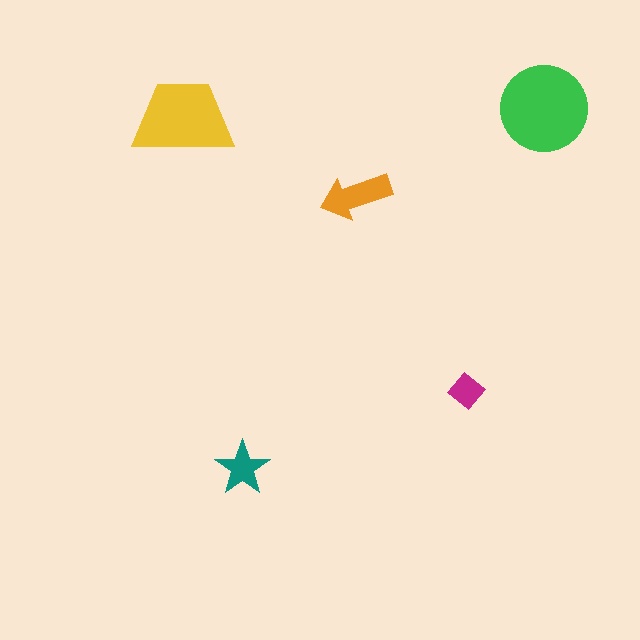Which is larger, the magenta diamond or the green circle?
The green circle.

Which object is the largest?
The green circle.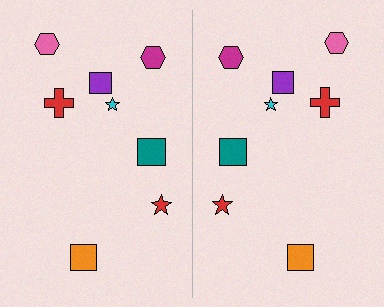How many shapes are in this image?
There are 16 shapes in this image.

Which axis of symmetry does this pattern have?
The pattern has a vertical axis of symmetry running through the center of the image.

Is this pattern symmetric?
Yes, this pattern has bilateral (reflection) symmetry.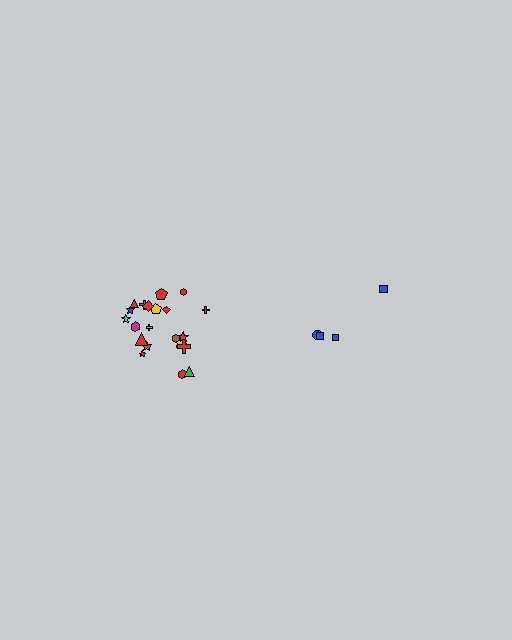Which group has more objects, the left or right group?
The left group.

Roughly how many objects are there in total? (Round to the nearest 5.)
Roughly 25 objects in total.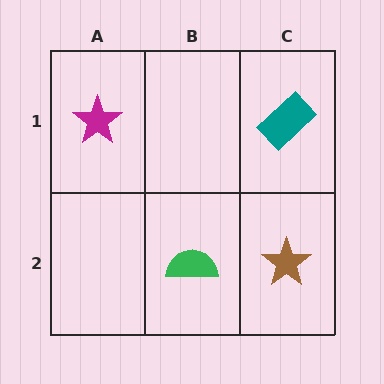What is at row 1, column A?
A magenta star.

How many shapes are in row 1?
2 shapes.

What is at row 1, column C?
A teal rectangle.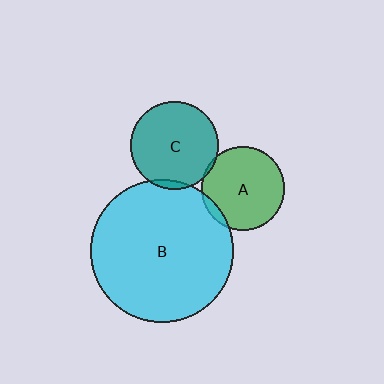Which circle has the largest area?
Circle B (cyan).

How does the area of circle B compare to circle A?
Approximately 3.0 times.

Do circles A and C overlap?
Yes.